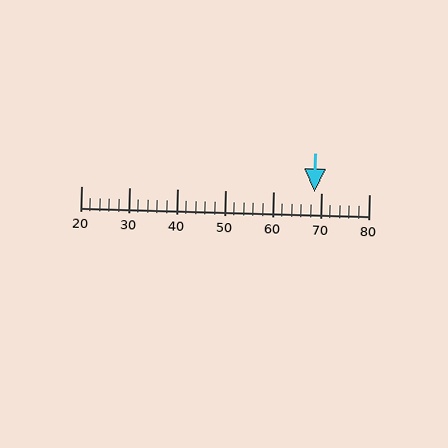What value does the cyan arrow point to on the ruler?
The cyan arrow points to approximately 69.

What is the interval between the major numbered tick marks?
The major tick marks are spaced 10 units apart.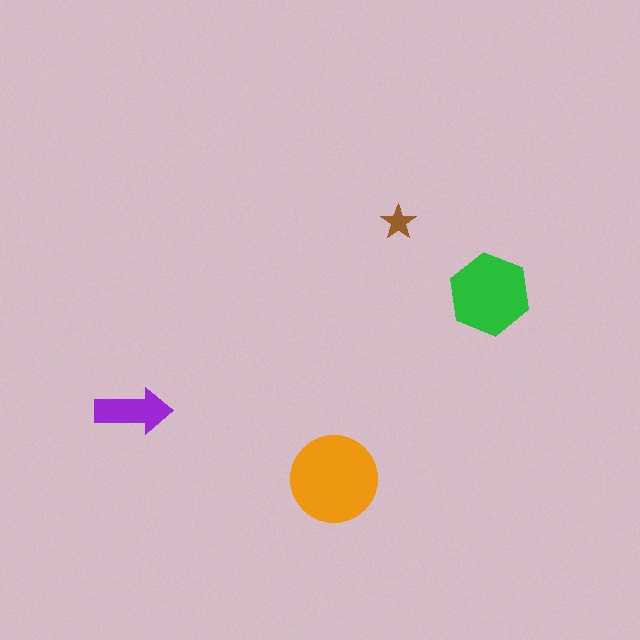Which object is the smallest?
The brown star.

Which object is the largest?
The orange circle.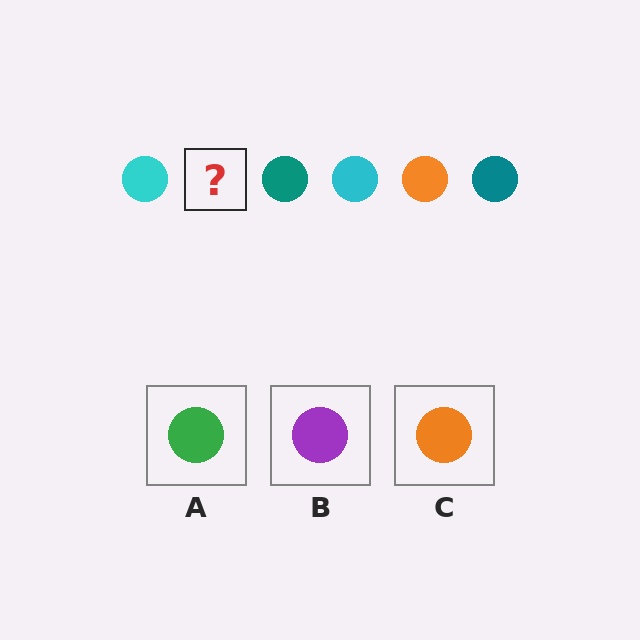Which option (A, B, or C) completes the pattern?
C.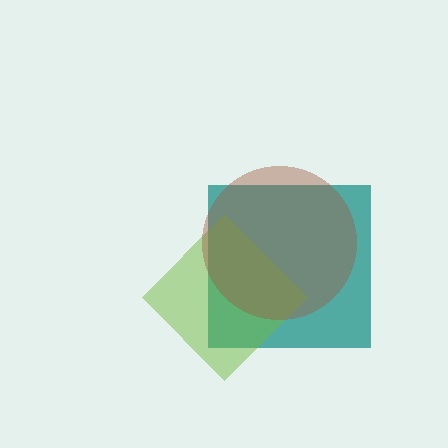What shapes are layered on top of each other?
The layered shapes are: a teal square, a lime diamond, a brown circle.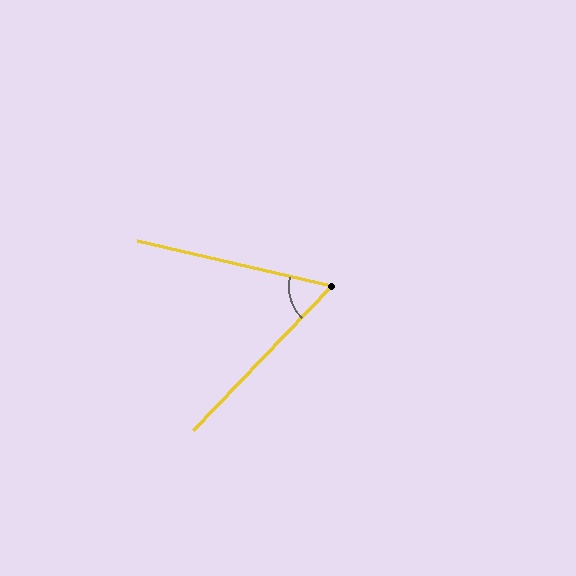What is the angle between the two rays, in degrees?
Approximately 59 degrees.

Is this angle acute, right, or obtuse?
It is acute.